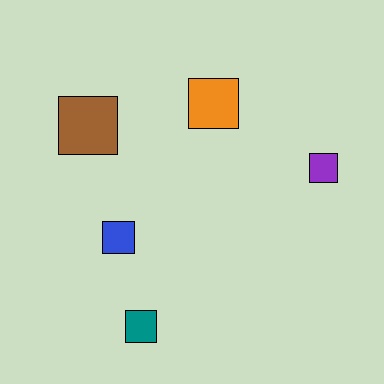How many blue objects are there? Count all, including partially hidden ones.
There is 1 blue object.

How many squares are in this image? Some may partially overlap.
There are 5 squares.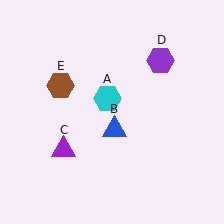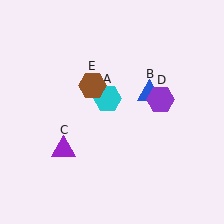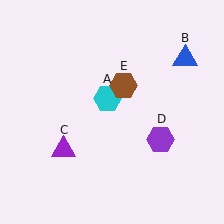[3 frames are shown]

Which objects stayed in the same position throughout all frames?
Cyan hexagon (object A) and purple triangle (object C) remained stationary.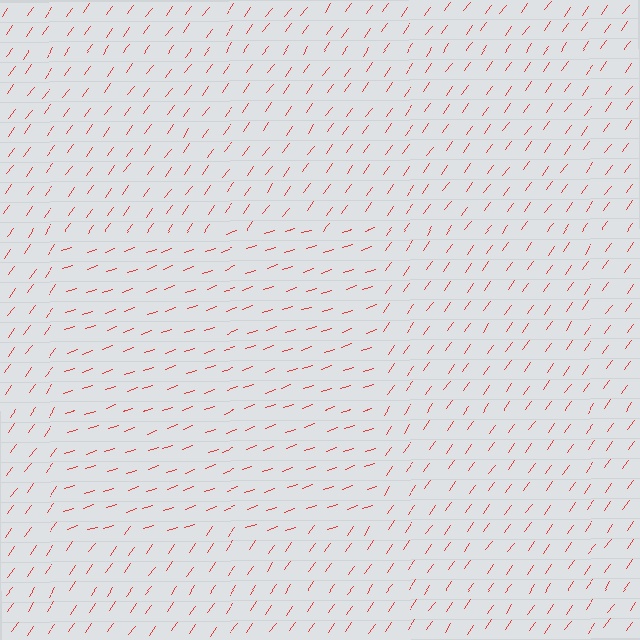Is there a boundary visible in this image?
Yes, there is a texture boundary formed by a change in line orientation.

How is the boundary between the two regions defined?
The boundary is defined purely by a change in line orientation (approximately 35 degrees difference). All lines are the same color and thickness.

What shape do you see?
I see a rectangle.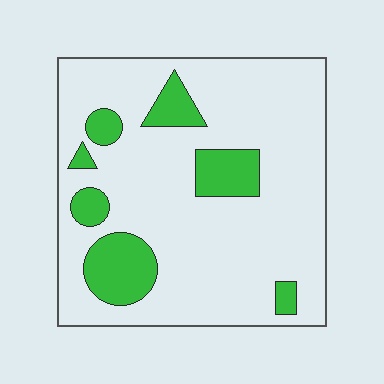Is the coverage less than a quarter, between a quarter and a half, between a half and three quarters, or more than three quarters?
Less than a quarter.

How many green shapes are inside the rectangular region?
7.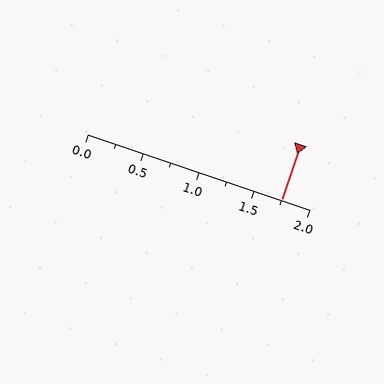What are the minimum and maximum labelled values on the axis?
The axis runs from 0.0 to 2.0.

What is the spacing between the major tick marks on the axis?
The major ticks are spaced 0.5 apart.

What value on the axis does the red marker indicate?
The marker indicates approximately 1.75.